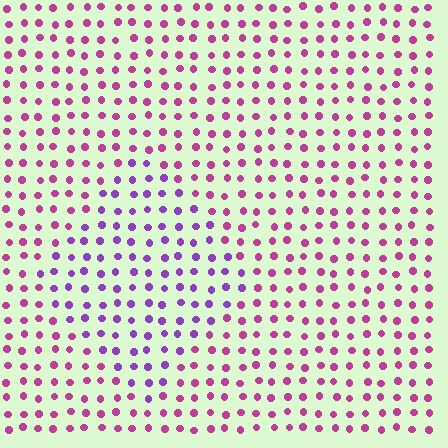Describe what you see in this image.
The image is filled with small magenta elements in a uniform arrangement. A diamond-shaped region is visible where the elements are tinted to a slightly different hue, forming a subtle color boundary.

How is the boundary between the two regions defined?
The boundary is defined purely by a slight shift in hue (about 39 degrees). Spacing, size, and orientation are identical on both sides.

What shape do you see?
I see a diamond.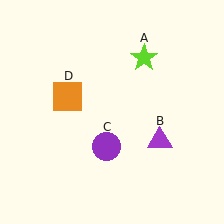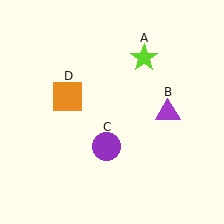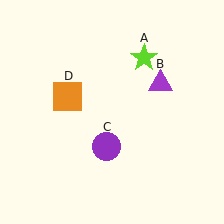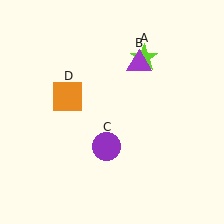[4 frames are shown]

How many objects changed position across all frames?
1 object changed position: purple triangle (object B).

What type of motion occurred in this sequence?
The purple triangle (object B) rotated counterclockwise around the center of the scene.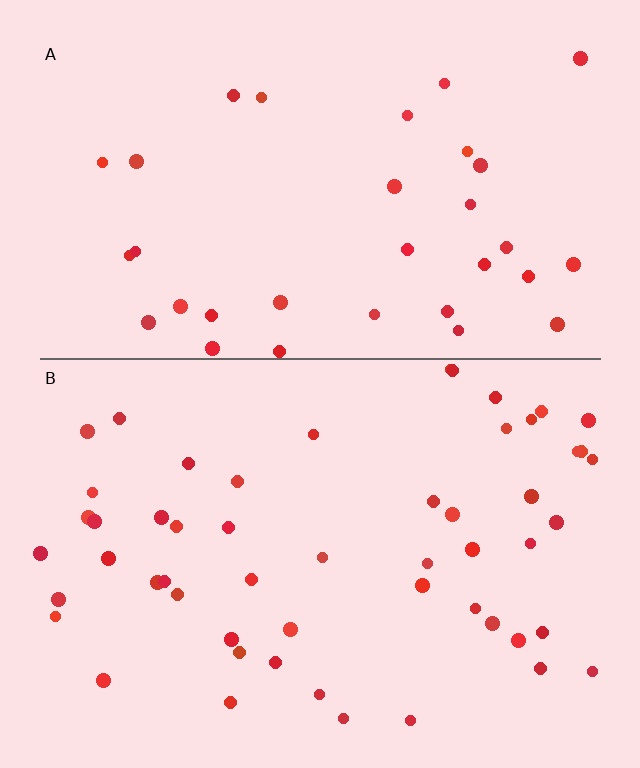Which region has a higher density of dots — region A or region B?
B (the bottom).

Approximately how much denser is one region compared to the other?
Approximately 1.6× — region B over region A.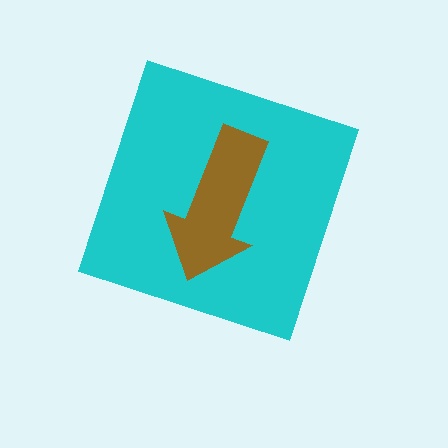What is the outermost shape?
The cyan diamond.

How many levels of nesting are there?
2.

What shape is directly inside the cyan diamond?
The brown arrow.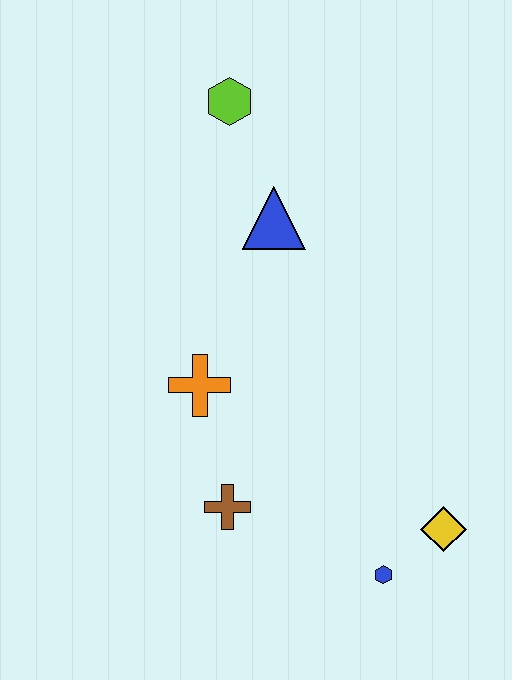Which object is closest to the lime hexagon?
The blue triangle is closest to the lime hexagon.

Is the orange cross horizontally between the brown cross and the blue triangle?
No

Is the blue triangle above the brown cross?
Yes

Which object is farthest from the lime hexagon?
The blue hexagon is farthest from the lime hexagon.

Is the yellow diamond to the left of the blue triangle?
No